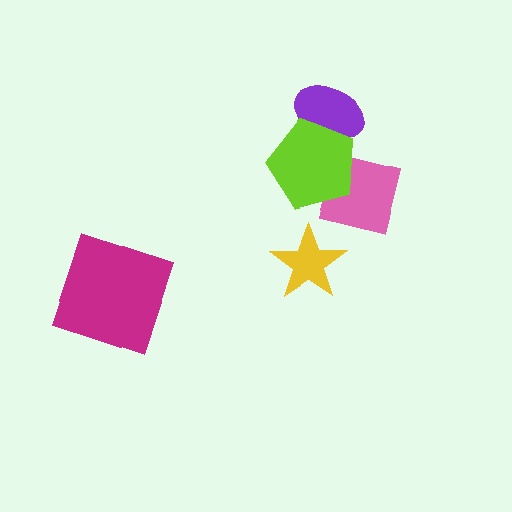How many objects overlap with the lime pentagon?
2 objects overlap with the lime pentagon.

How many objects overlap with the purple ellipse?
1 object overlaps with the purple ellipse.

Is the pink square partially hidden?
Yes, it is partially covered by another shape.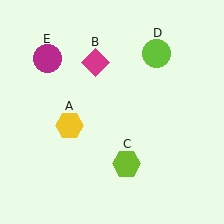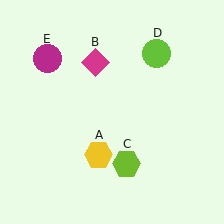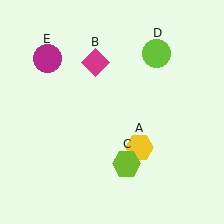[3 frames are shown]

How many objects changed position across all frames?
1 object changed position: yellow hexagon (object A).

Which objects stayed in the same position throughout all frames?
Magenta diamond (object B) and lime hexagon (object C) and lime circle (object D) and magenta circle (object E) remained stationary.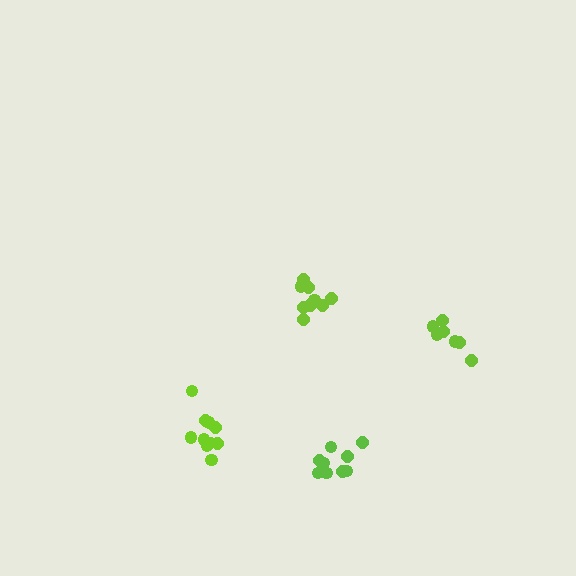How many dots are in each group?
Group 1: 10 dots, Group 2: 10 dots, Group 3: 7 dots, Group 4: 9 dots (36 total).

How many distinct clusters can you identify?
There are 4 distinct clusters.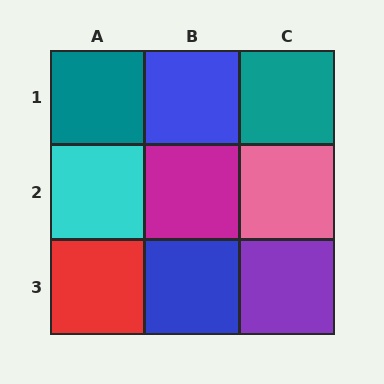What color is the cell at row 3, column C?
Purple.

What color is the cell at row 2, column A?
Cyan.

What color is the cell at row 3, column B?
Blue.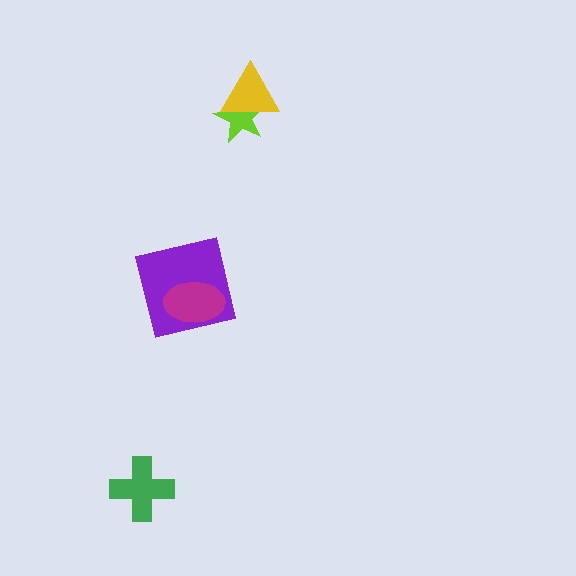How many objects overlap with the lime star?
1 object overlaps with the lime star.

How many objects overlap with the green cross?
0 objects overlap with the green cross.